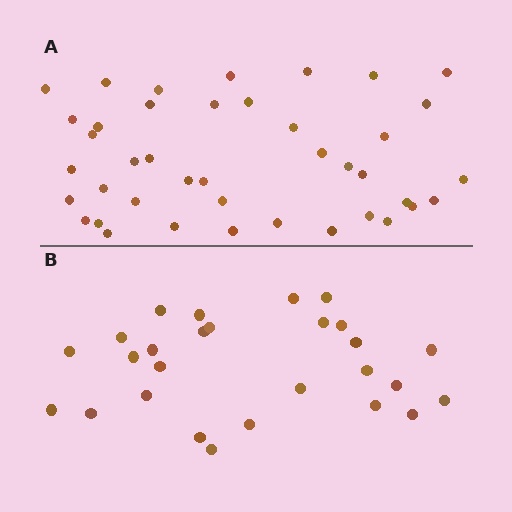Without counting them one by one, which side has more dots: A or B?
Region A (the top region) has more dots.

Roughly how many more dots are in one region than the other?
Region A has approximately 15 more dots than region B.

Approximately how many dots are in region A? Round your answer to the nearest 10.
About 40 dots. (The exact count is 41, which rounds to 40.)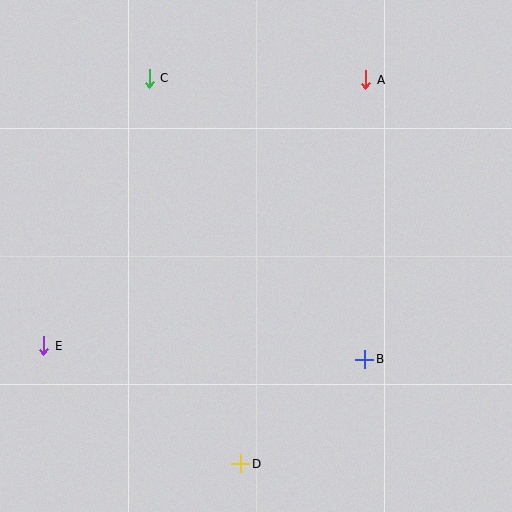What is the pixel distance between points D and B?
The distance between D and B is 162 pixels.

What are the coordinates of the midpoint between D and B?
The midpoint between D and B is at (303, 411).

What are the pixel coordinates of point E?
Point E is at (44, 346).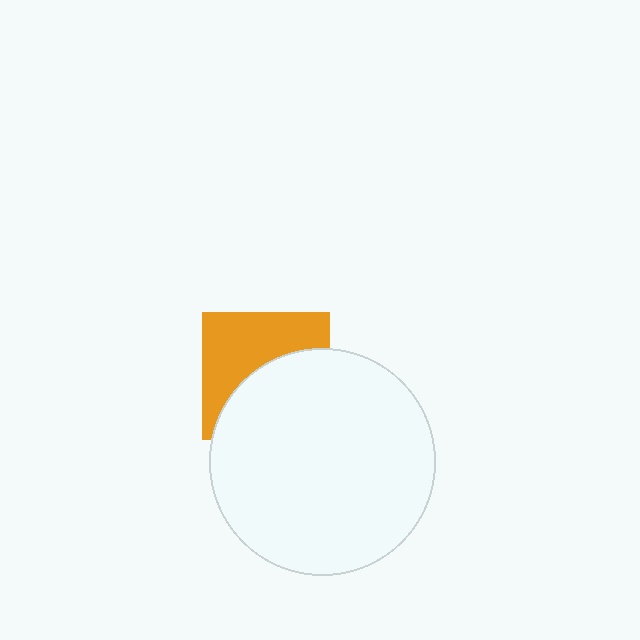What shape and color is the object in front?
The object in front is a white circle.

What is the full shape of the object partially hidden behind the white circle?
The partially hidden object is an orange square.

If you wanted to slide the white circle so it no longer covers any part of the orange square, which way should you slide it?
Slide it down — that is the most direct way to separate the two shapes.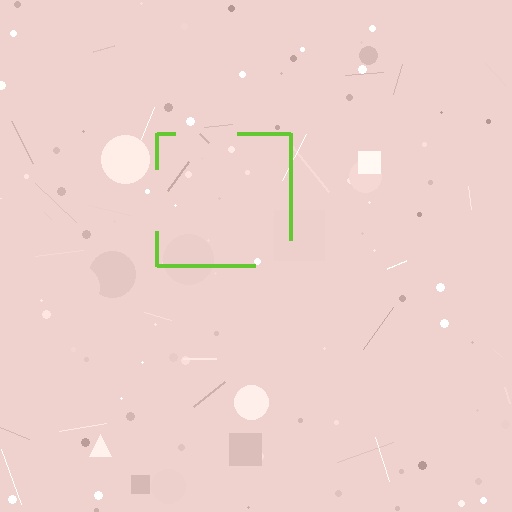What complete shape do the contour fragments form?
The contour fragments form a square.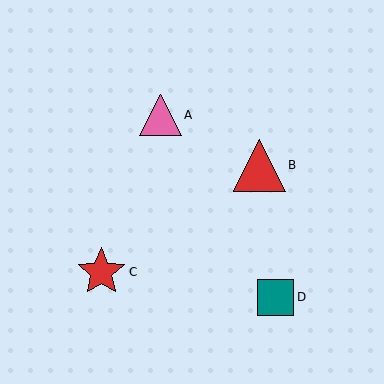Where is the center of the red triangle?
The center of the red triangle is at (259, 165).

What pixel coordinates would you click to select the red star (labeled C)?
Click at (101, 272) to select the red star C.